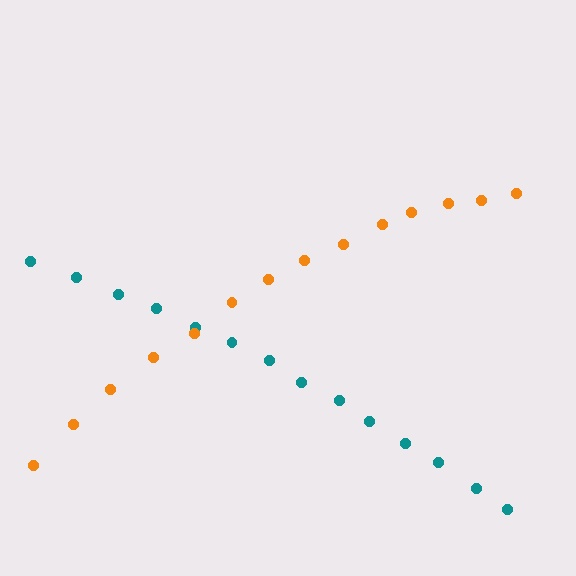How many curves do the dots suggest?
There are 2 distinct paths.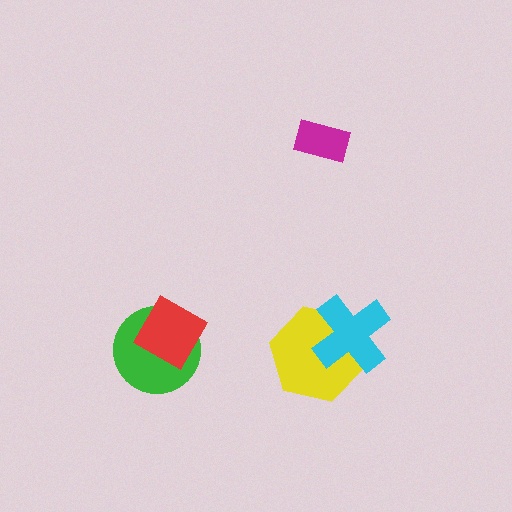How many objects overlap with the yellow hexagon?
1 object overlaps with the yellow hexagon.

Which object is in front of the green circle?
The red square is in front of the green circle.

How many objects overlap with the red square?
1 object overlaps with the red square.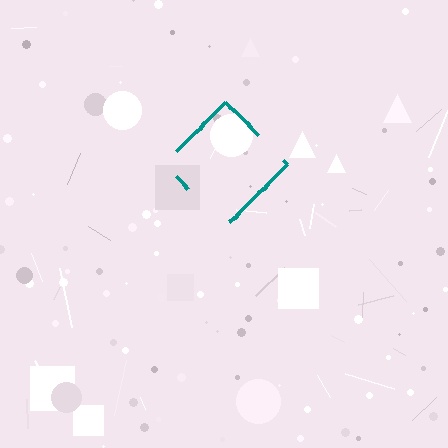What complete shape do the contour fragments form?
The contour fragments form a diamond.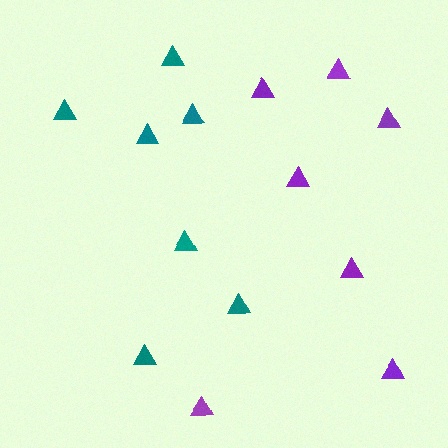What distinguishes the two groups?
There are 2 groups: one group of purple triangles (7) and one group of teal triangles (7).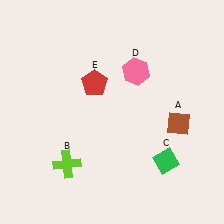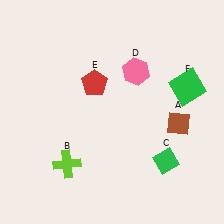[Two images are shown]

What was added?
A green square (F) was added in Image 2.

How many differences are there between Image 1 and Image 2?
There is 1 difference between the two images.